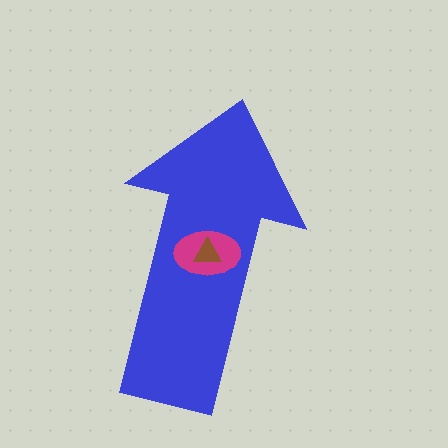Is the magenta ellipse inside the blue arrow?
Yes.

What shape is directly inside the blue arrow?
The magenta ellipse.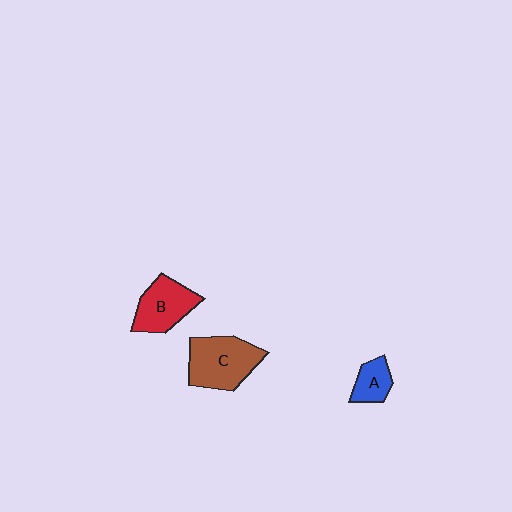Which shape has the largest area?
Shape C (brown).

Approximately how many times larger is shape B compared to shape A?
Approximately 1.8 times.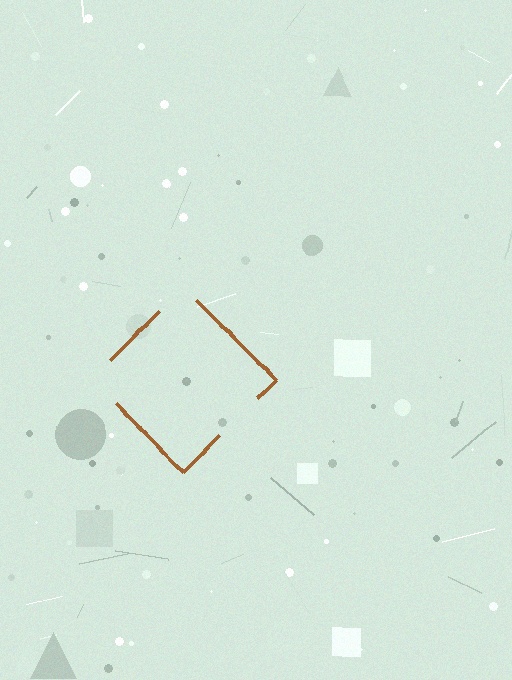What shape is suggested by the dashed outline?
The dashed outline suggests a diamond.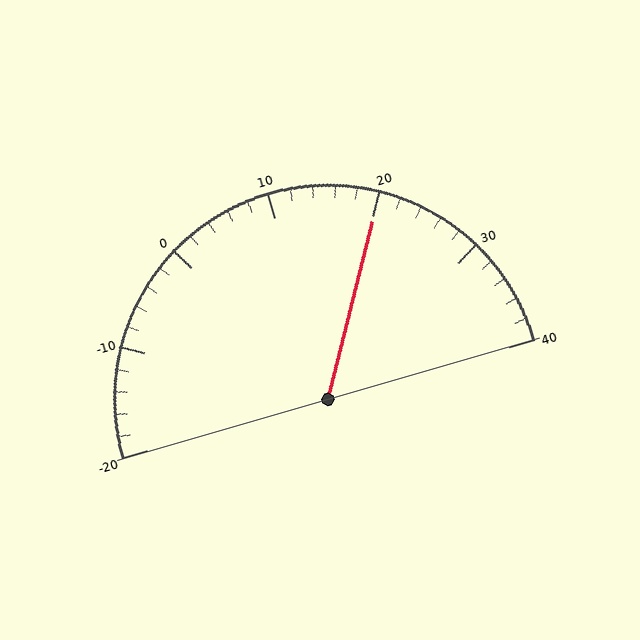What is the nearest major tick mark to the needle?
The nearest major tick mark is 20.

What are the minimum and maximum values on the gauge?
The gauge ranges from -20 to 40.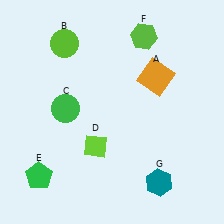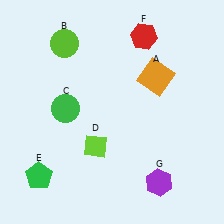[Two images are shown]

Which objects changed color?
F changed from lime to red. G changed from teal to purple.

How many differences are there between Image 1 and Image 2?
There are 2 differences between the two images.